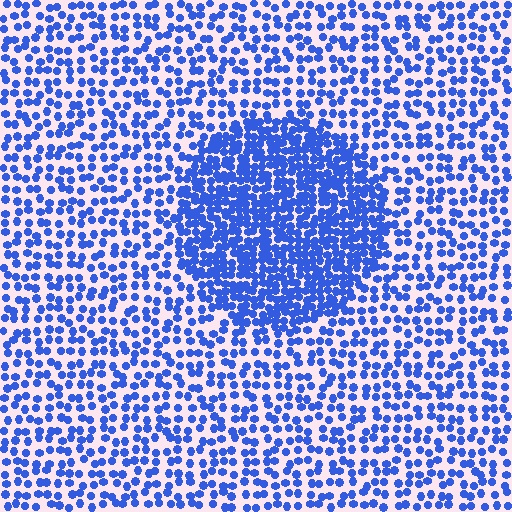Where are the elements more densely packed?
The elements are more densely packed inside the circle boundary.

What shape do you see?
I see a circle.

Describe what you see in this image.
The image contains small blue elements arranged at two different densities. A circle-shaped region is visible where the elements are more densely packed than the surrounding area.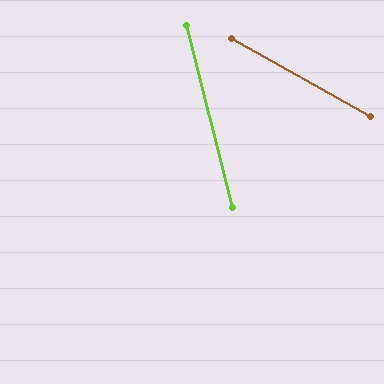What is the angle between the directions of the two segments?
Approximately 46 degrees.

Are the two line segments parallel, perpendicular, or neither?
Neither parallel nor perpendicular — they differ by about 46°.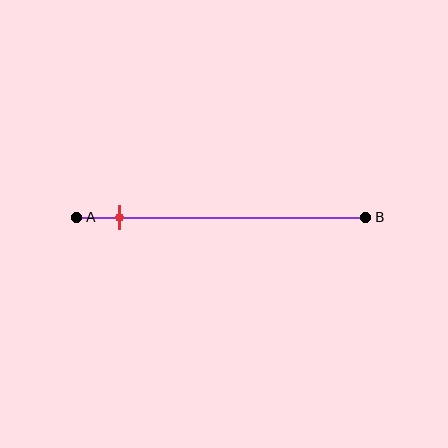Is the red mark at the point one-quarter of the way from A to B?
No, the mark is at about 15% from A, not at the 25% one-quarter point.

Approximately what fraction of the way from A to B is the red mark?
The red mark is approximately 15% of the way from A to B.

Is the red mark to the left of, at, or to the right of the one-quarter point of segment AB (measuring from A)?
The red mark is to the left of the one-quarter point of segment AB.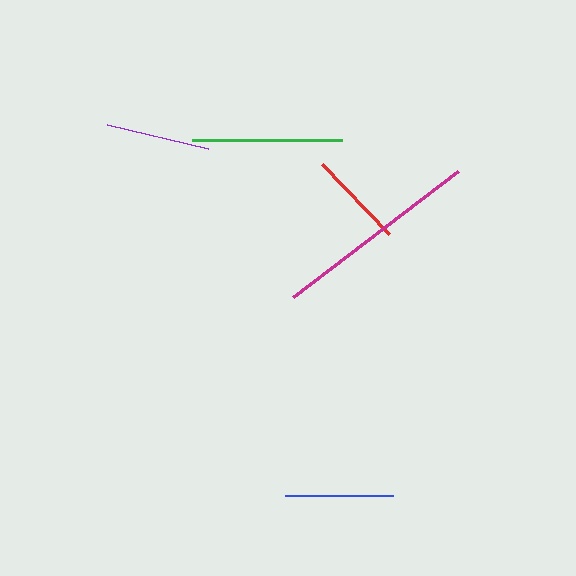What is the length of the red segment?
The red segment is approximately 97 pixels long.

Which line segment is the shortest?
The red line is the shortest at approximately 97 pixels.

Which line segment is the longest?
The magenta line is the longest at approximately 208 pixels.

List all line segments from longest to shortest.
From longest to shortest: magenta, green, blue, purple, red.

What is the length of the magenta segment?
The magenta segment is approximately 208 pixels long.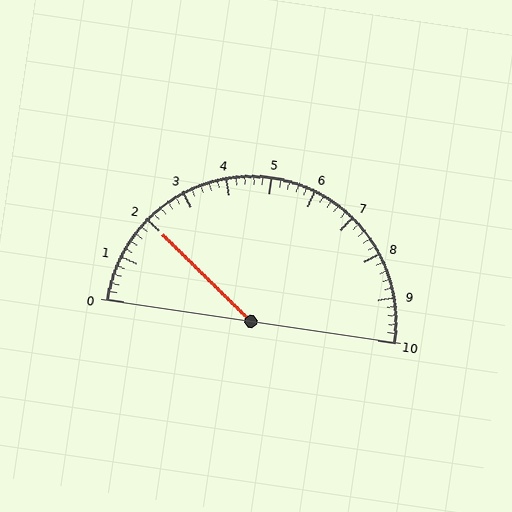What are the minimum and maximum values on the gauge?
The gauge ranges from 0 to 10.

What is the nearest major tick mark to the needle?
The nearest major tick mark is 2.